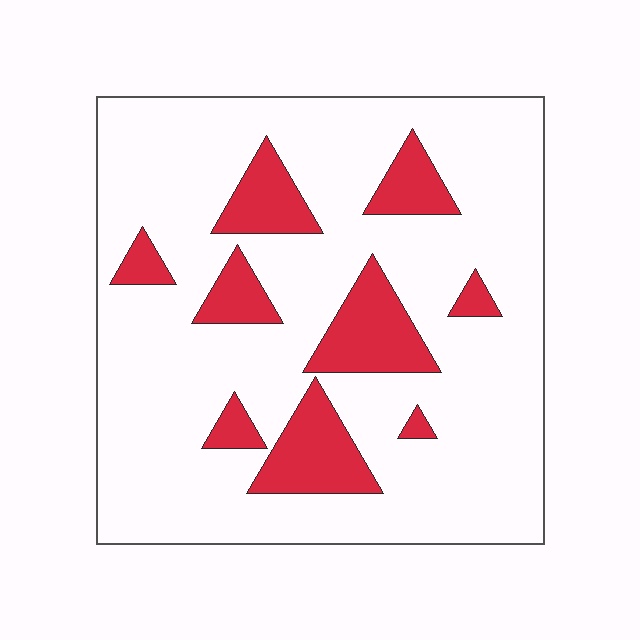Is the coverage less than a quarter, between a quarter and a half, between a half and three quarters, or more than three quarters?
Less than a quarter.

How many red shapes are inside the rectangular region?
9.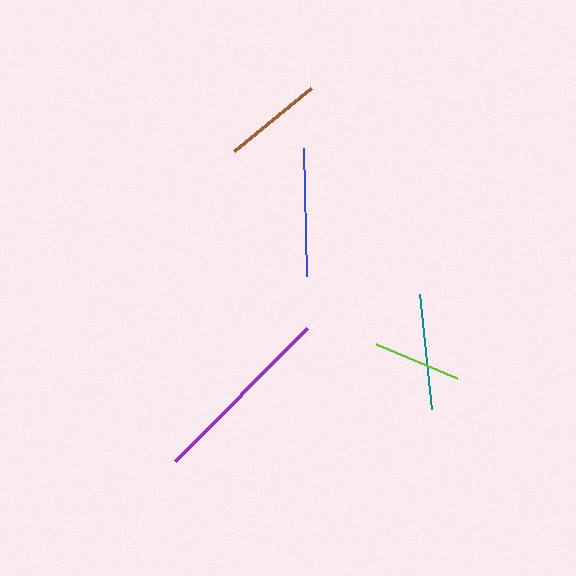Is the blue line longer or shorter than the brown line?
The blue line is longer than the brown line.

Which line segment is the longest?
The purple line is the longest at approximately 187 pixels.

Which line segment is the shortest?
The lime line is the shortest at approximately 87 pixels.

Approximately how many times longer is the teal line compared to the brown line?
The teal line is approximately 1.2 times the length of the brown line.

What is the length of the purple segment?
The purple segment is approximately 187 pixels long.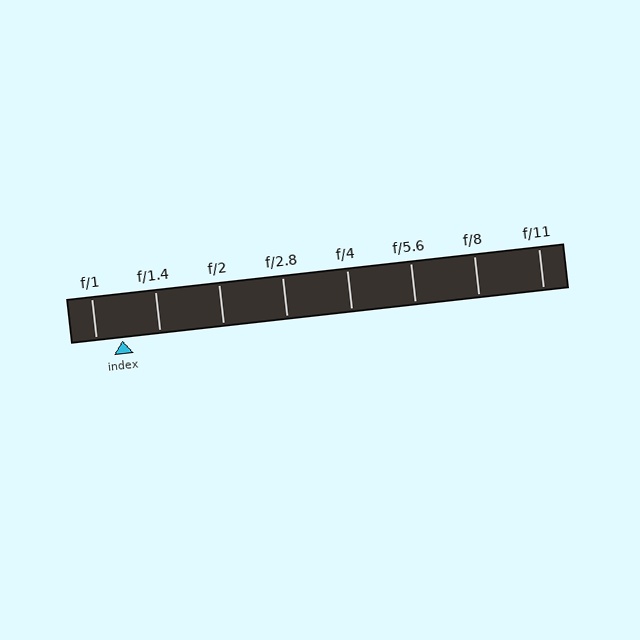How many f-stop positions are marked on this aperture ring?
There are 8 f-stop positions marked.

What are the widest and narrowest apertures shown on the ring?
The widest aperture shown is f/1 and the narrowest is f/11.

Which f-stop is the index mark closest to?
The index mark is closest to f/1.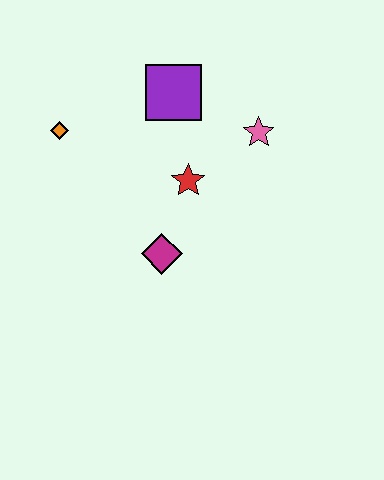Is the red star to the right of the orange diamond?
Yes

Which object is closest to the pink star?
The red star is closest to the pink star.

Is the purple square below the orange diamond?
No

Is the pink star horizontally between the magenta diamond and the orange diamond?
No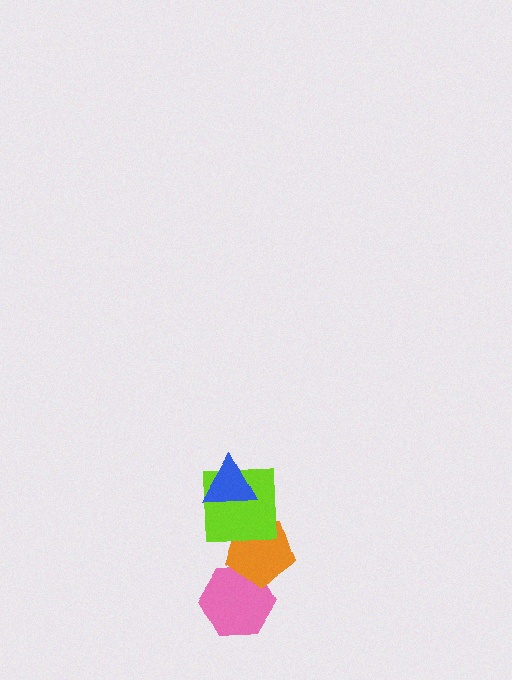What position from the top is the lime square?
The lime square is 2nd from the top.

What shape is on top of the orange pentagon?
The lime square is on top of the orange pentagon.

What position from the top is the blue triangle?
The blue triangle is 1st from the top.